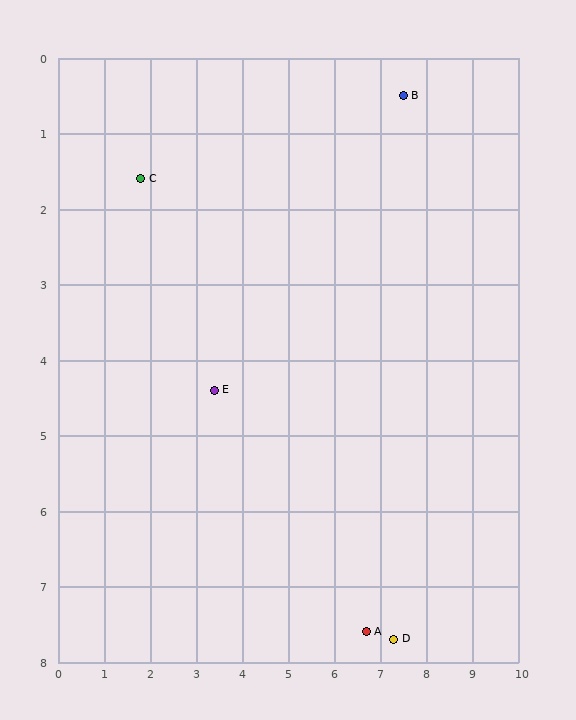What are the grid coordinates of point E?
Point E is at approximately (3.4, 4.4).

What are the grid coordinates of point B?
Point B is at approximately (7.5, 0.5).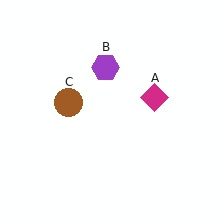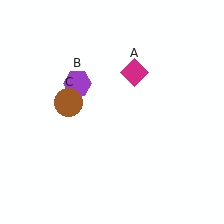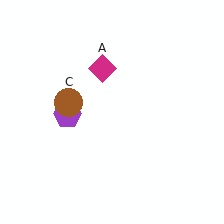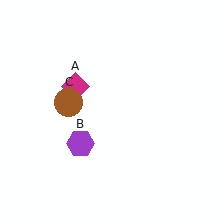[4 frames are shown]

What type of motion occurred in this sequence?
The magenta diamond (object A), purple hexagon (object B) rotated counterclockwise around the center of the scene.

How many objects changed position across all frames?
2 objects changed position: magenta diamond (object A), purple hexagon (object B).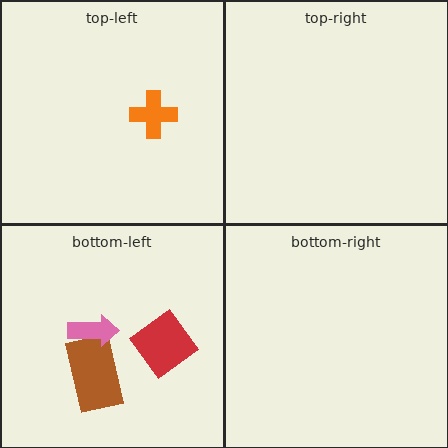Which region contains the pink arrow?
The bottom-left region.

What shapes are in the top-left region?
The orange cross.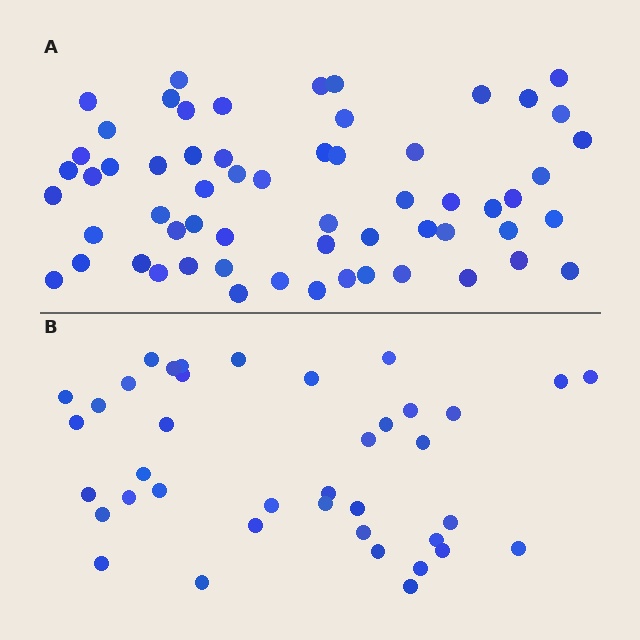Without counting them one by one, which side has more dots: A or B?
Region A (the top region) has more dots.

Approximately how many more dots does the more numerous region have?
Region A has approximately 20 more dots than region B.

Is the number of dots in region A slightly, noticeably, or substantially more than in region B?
Region A has substantially more. The ratio is roughly 1.5 to 1.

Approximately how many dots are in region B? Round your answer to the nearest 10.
About 40 dots. (The exact count is 39, which rounds to 40.)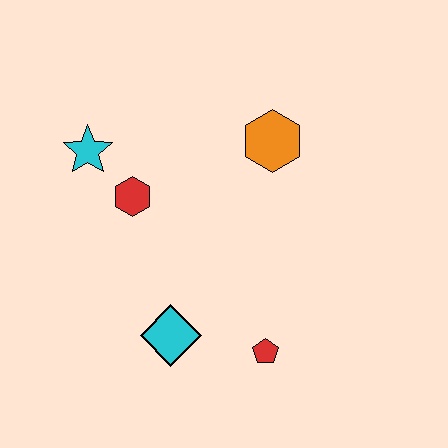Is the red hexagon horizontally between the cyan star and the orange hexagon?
Yes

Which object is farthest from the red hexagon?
The red pentagon is farthest from the red hexagon.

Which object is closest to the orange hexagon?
The red hexagon is closest to the orange hexagon.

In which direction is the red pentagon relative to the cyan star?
The red pentagon is below the cyan star.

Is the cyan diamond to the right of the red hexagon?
Yes